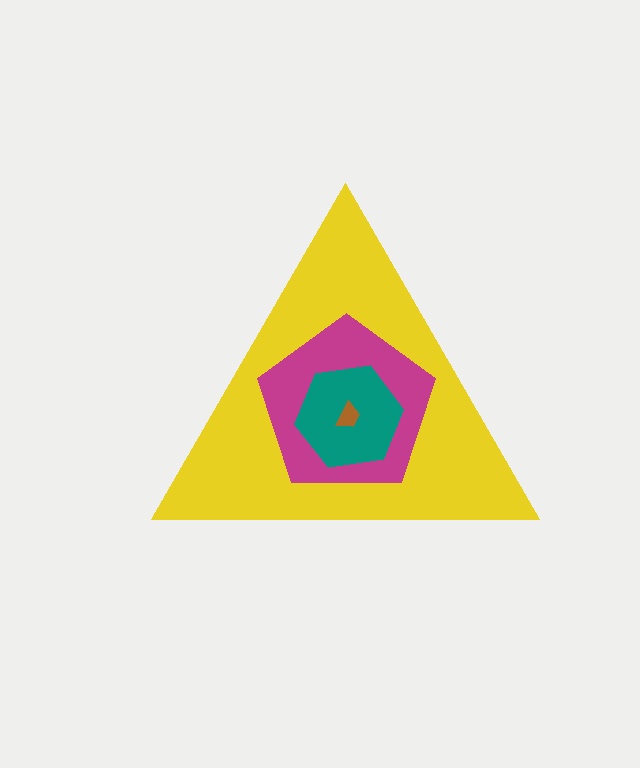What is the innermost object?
The brown trapezoid.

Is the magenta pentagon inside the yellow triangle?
Yes.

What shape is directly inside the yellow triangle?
The magenta pentagon.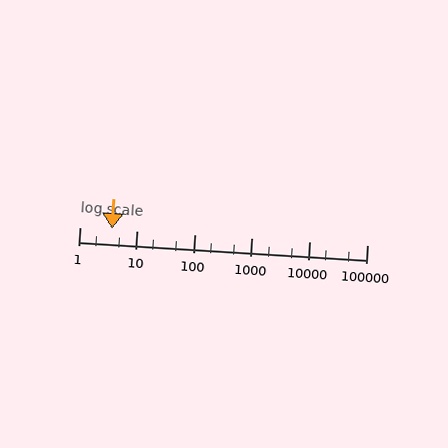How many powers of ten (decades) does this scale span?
The scale spans 5 decades, from 1 to 100000.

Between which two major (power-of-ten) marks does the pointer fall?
The pointer is between 1 and 10.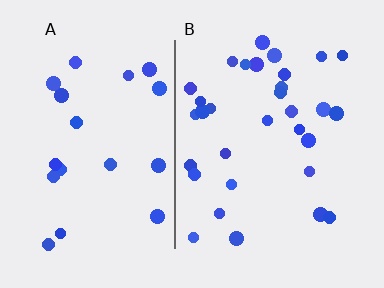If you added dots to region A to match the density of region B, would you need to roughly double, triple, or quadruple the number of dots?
Approximately double.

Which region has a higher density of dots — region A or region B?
B (the right).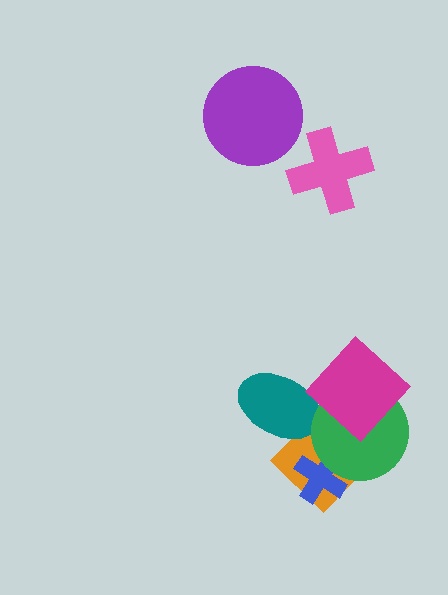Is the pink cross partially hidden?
No, no other shape covers it.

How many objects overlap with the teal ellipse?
1 object overlaps with the teal ellipse.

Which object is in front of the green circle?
The magenta diamond is in front of the green circle.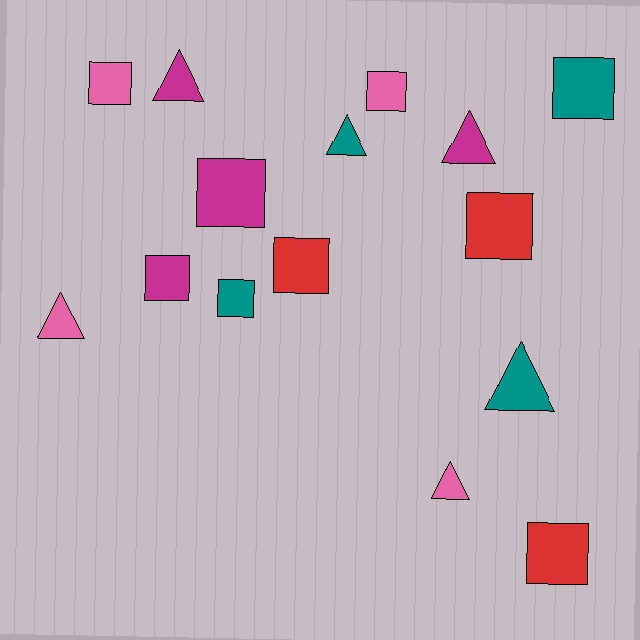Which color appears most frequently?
Magenta, with 4 objects.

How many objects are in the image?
There are 15 objects.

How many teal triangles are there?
There are 2 teal triangles.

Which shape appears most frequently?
Square, with 9 objects.